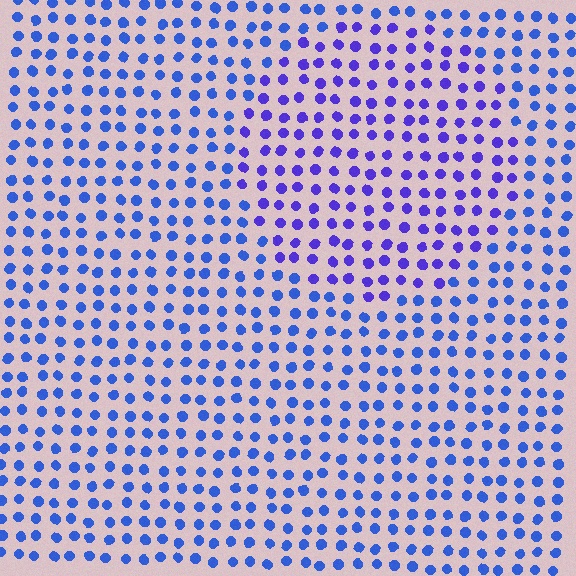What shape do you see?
I see a circle.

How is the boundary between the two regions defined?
The boundary is defined purely by a slight shift in hue (about 28 degrees). Spacing, size, and orientation are identical on both sides.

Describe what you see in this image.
The image is filled with small blue elements in a uniform arrangement. A circle-shaped region is visible where the elements are tinted to a slightly different hue, forming a subtle color boundary.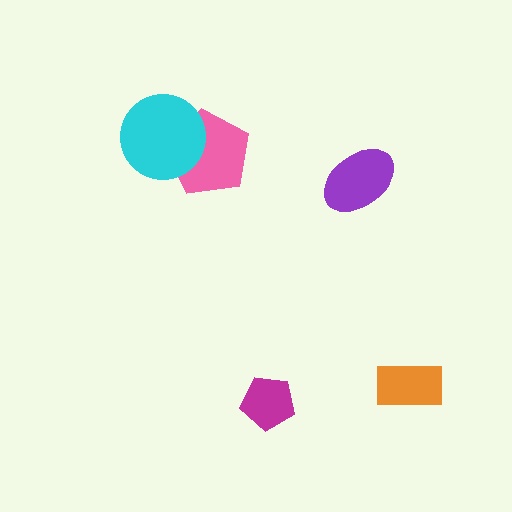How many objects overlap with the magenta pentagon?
0 objects overlap with the magenta pentagon.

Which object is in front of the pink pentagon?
The cyan circle is in front of the pink pentagon.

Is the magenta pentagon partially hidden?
No, no other shape covers it.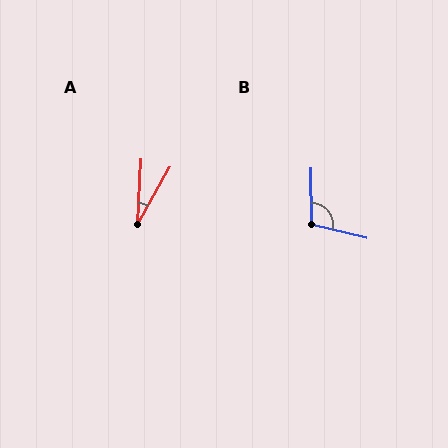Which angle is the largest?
B, at approximately 104 degrees.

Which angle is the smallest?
A, at approximately 27 degrees.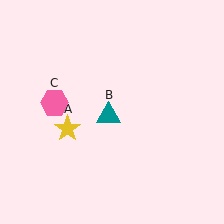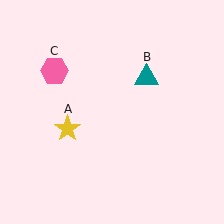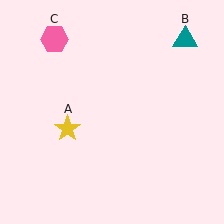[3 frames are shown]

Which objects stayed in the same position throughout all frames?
Yellow star (object A) remained stationary.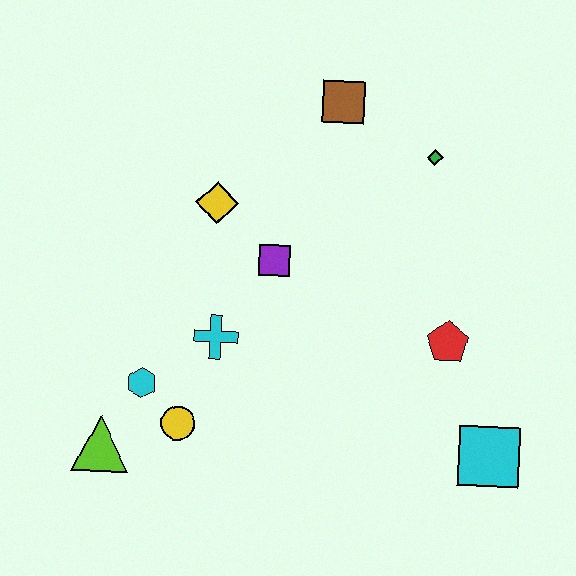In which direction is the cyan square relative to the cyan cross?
The cyan square is to the right of the cyan cross.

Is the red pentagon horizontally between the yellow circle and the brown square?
No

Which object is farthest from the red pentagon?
The lime triangle is farthest from the red pentagon.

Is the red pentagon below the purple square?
Yes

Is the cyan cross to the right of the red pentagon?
No